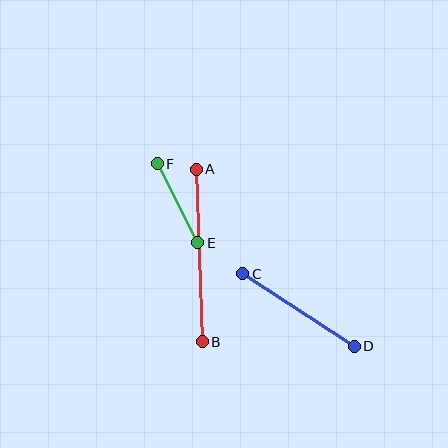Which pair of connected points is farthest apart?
Points A and B are farthest apart.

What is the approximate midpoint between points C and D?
The midpoint is at approximately (299, 310) pixels.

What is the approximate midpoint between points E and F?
The midpoint is at approximately (177, 203) pixels.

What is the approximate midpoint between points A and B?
The midpoint is at approximately (199, 256) pixels.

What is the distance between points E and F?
The distance is approximately 89 pixels.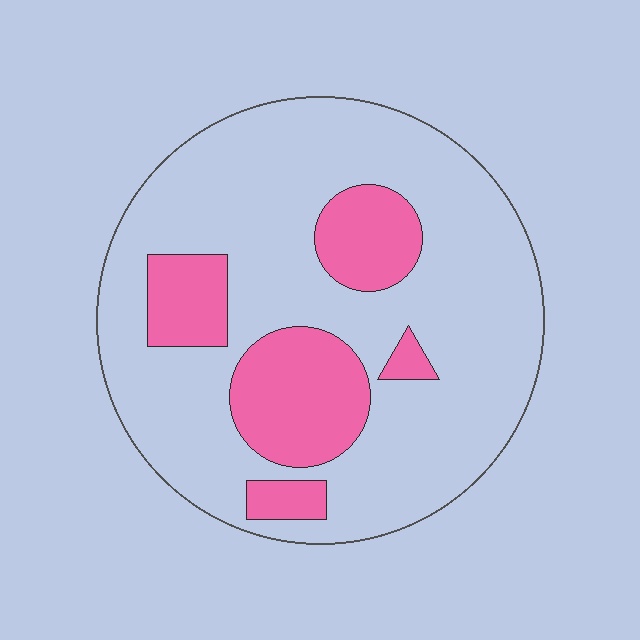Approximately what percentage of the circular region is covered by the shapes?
Approximately 25%.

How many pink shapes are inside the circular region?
5.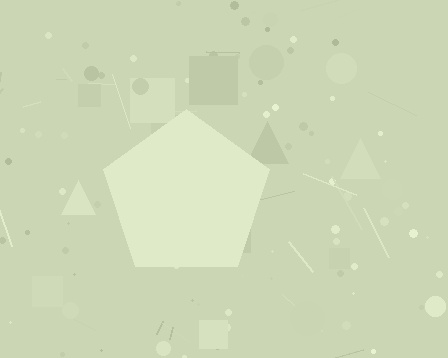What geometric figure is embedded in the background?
A pentagon is embedded in the background.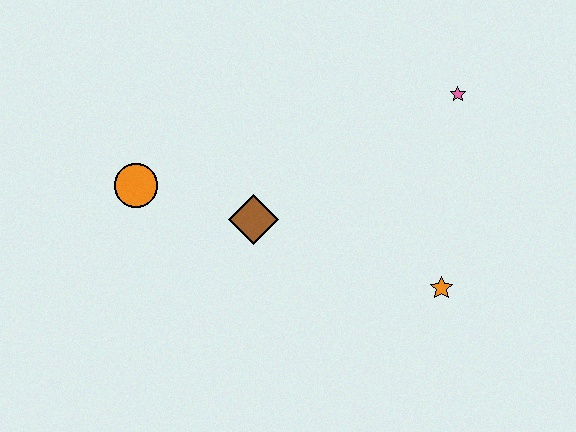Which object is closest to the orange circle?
The brown diamond is closest to the orange circle.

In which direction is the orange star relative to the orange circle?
The orange star is to the right of the orange circle.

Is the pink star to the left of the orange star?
No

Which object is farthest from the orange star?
The orange circle is farthest from the orange star.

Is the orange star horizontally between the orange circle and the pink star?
Yes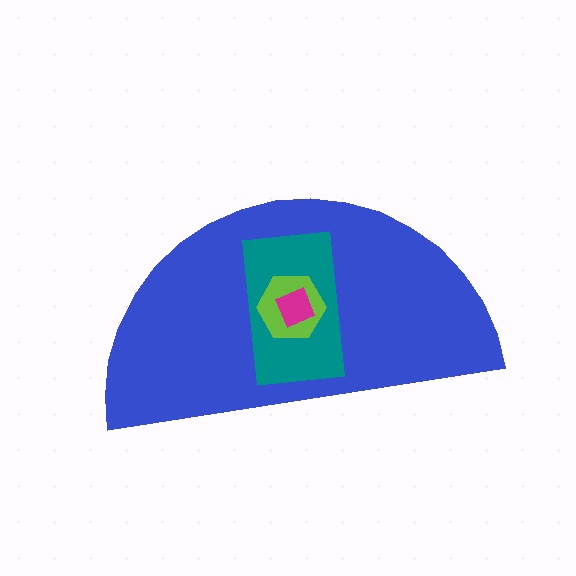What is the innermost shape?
The magenta diamond.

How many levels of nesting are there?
4.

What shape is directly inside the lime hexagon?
The magenta diamond.